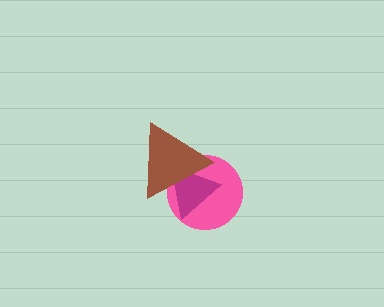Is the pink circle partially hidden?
Yes, it is partially covered by another shape.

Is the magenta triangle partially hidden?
Yes, it is partially covered by another shape.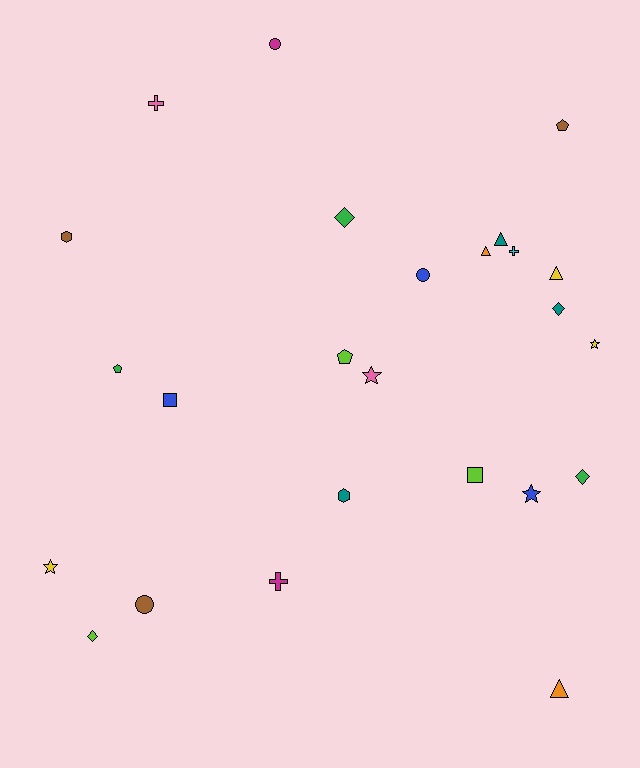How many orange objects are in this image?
There are 2 orange objects.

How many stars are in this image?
There are 4 stars.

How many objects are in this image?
There are 25 objects.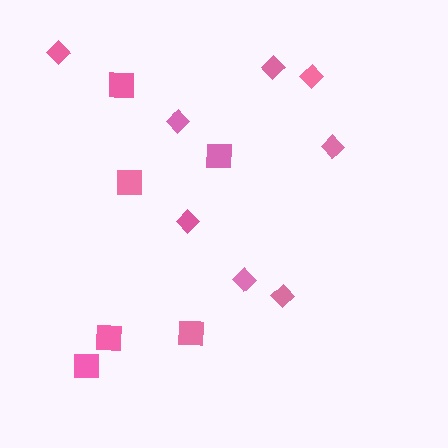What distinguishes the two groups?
There are 2 groups: one group of squares (6) and one group of diamonds (8).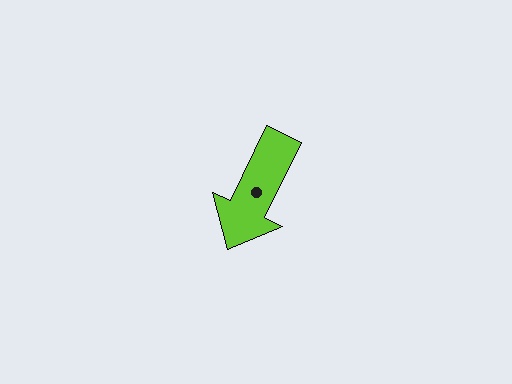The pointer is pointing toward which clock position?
Roughly 7 o'clock.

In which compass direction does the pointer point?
Southwest.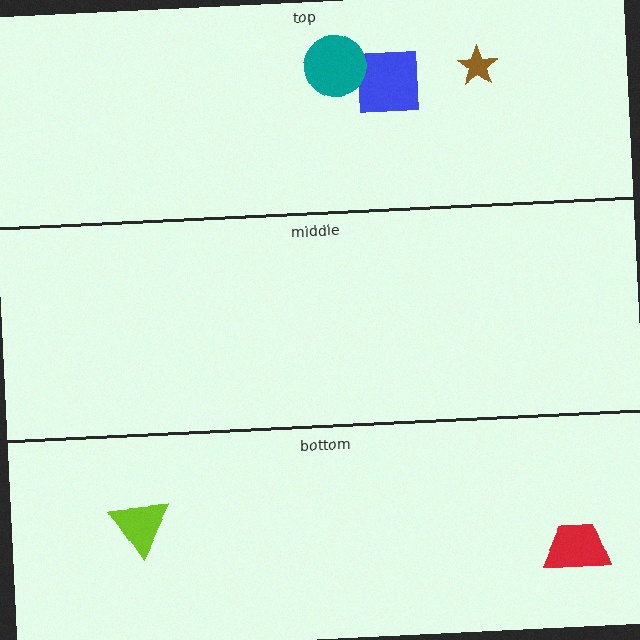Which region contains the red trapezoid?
The bottom region.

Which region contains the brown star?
The top region.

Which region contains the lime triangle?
The bottom region.